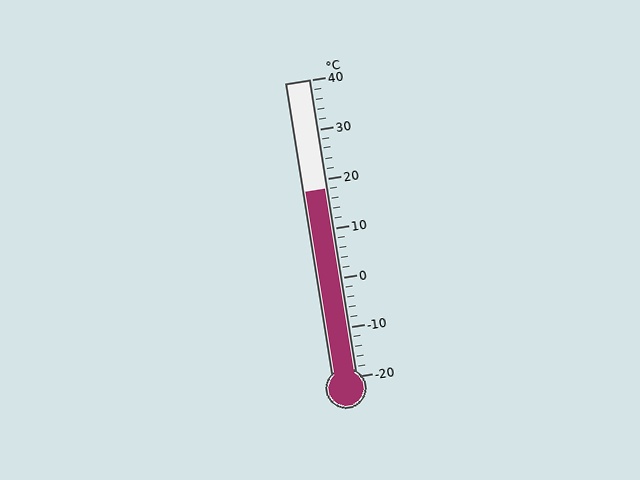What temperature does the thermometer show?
The thermometer shows approximately 18°C.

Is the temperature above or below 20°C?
The temperature is below 20°C.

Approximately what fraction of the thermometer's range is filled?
The thermometer is filled to approximately 65% of its range.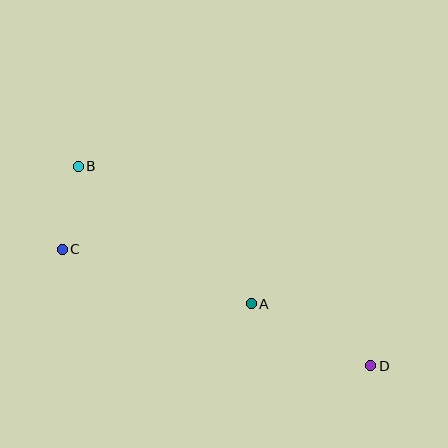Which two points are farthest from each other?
Points B and D are farthest from each other.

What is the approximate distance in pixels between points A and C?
The distance between A and C is approximately 197 pixels.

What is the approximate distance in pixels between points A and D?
The distance between A and D is approximately 135 pixels.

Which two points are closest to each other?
Points B and C are closest to each other.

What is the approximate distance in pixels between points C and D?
The distance between C and D is approximately 330 pixels.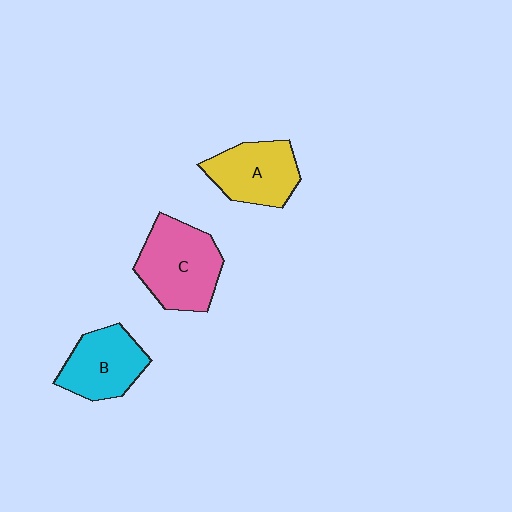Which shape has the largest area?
Shape C (pink).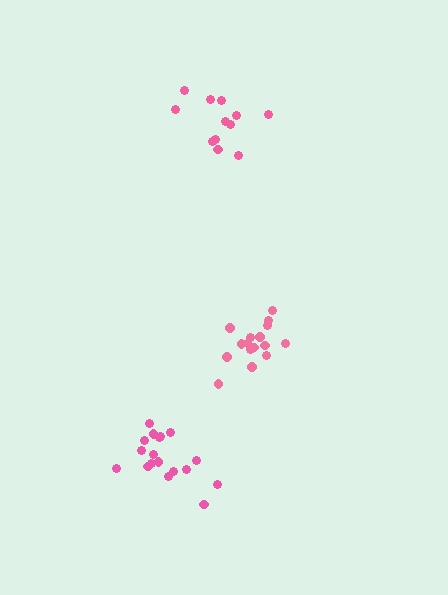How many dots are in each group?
Group 1: 16 dots, Group 2: 12 dots, Group 3: 18 dots (46 total).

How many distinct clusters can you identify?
There are 3 distinct clusters.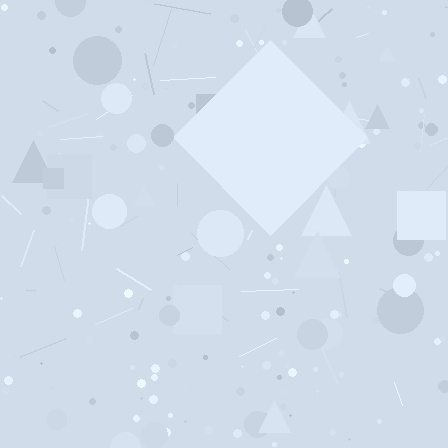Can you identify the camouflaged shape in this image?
The camouflaged shape is a diamond.